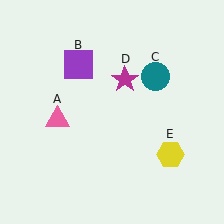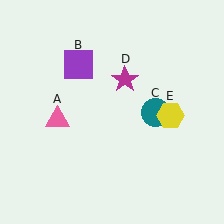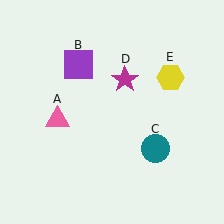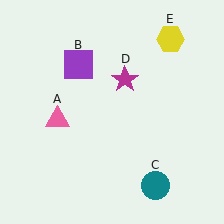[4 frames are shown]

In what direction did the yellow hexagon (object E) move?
The yellow hexagon (object E) moved up.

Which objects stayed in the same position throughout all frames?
Pink triangle (object A) and purple square (object B) and magenta star (object D) remained stationary.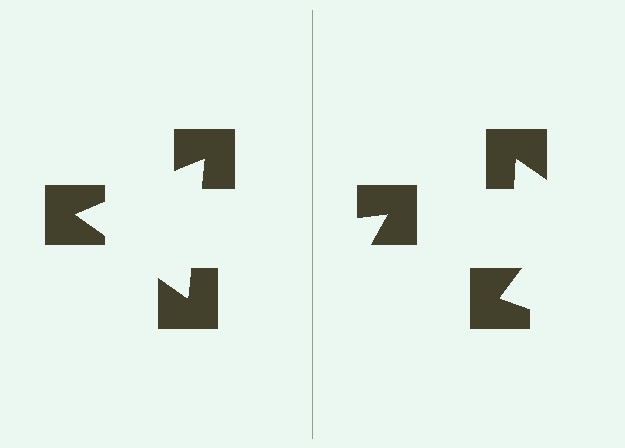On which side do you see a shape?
An illusory triangle appears on the left side. On the right side the wedge cuts are rotated, so no coherent shape forms.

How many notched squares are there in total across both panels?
6 — 3 on each side.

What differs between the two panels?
The notched squares are positioned identically on both sides; only the wedge orientations differ. On the left they align to a triangle; on the right they are misaligned.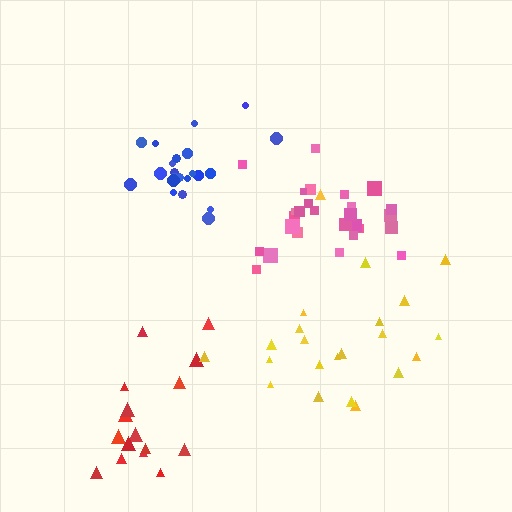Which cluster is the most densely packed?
Pink.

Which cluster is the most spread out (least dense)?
Yellow.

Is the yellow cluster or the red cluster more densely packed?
Red.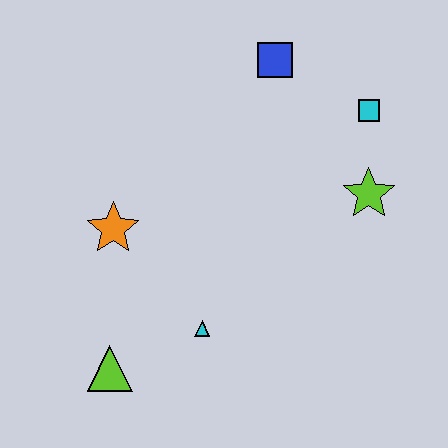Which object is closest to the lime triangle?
The cyan triangle is closest to the lime triangle.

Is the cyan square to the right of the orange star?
Yes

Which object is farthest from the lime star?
The lime triangle is farthest from the lime star.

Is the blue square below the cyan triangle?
No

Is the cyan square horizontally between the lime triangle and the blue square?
No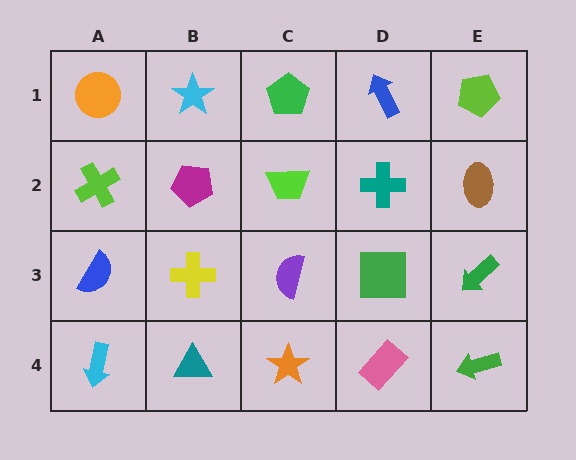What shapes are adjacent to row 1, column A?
A lime cross (row 2, column A), a cyan star (row 1, column B).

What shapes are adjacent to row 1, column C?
A lime trapezoid (row 2, column C), a cyan star (row 1, column B), a blue arrow (row 1, column D).